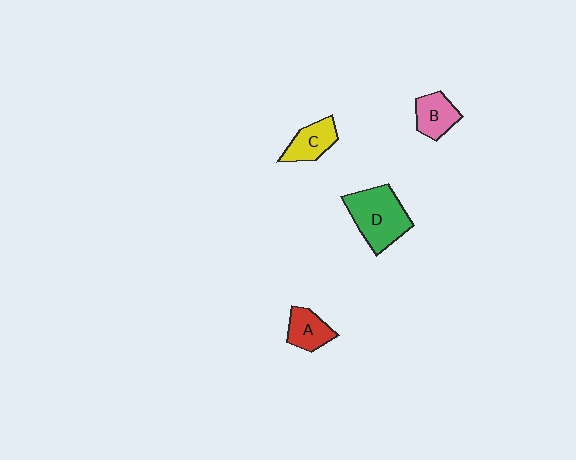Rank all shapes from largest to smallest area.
From largest to smallest: D (green), C (yellow), B (pink), A (red).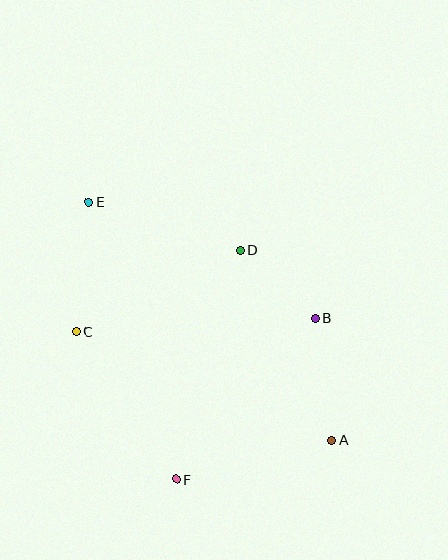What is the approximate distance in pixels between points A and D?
The distance between A and D is approximately 211 pixels.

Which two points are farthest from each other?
Points A and E are farthest from each other.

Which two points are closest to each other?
Points B and D are closest to each other.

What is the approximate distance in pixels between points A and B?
The distance between A and B is approximately 123 pixels.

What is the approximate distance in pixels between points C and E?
The distance between C and E is approximately 130 pixels.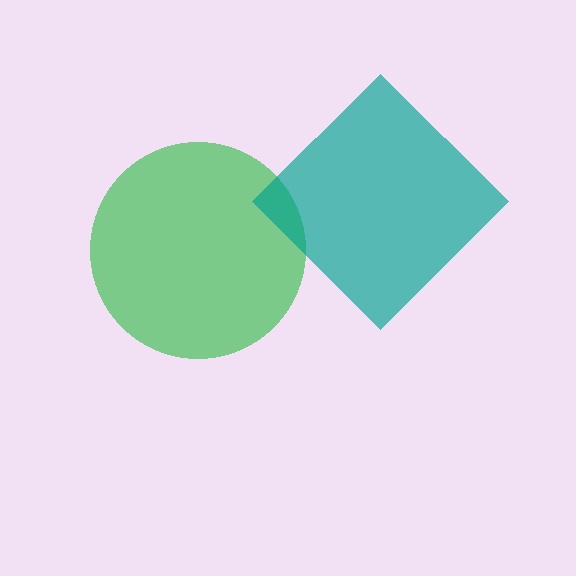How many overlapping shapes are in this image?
There are 2 overlapping shapes in the image.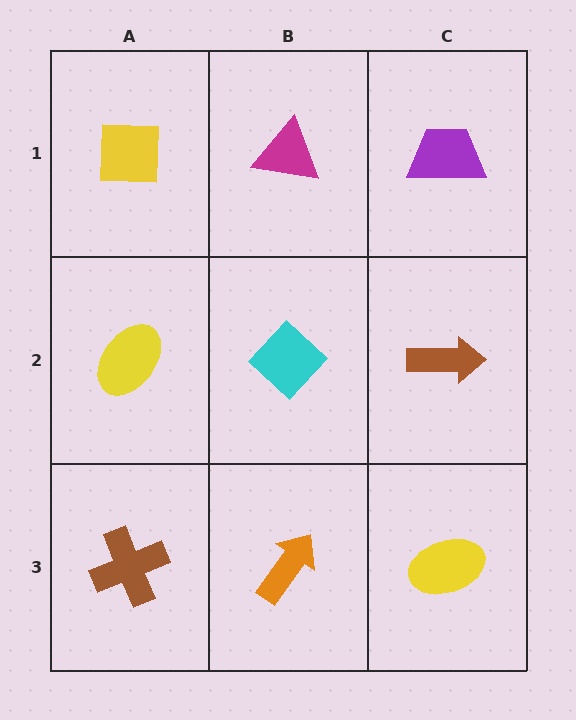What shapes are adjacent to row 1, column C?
A brown arrow (row 2, column C), a magenta triangle (row 1, column B).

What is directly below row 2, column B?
An orange arrow.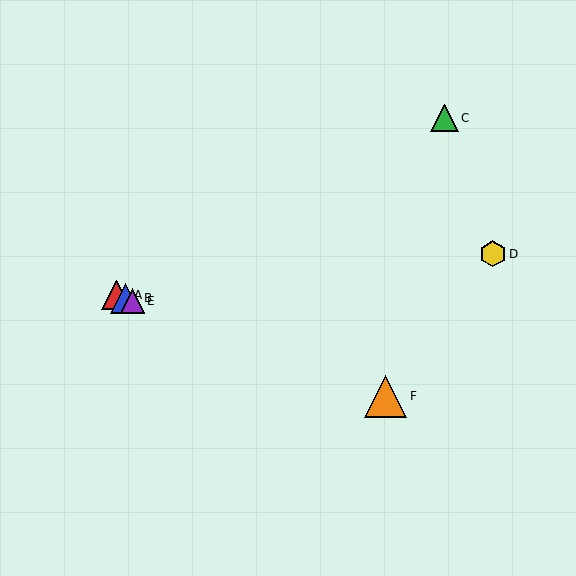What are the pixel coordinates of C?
Object C is at (444, 118).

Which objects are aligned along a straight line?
Objects A, B, E, F are aligned along a straight line.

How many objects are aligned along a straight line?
4 objects (A, B, E, F) are aligned along a straight line.